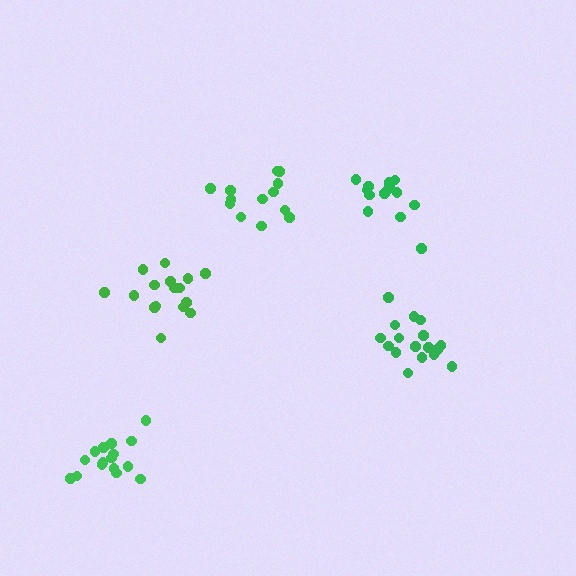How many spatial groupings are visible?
There are 5 spatial groupings.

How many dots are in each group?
Group 1: 16 dots, Group 2: 17 dots, Group 3: 13 dots, Group 4: 14 dots, Group 5: 16 dots (76 total).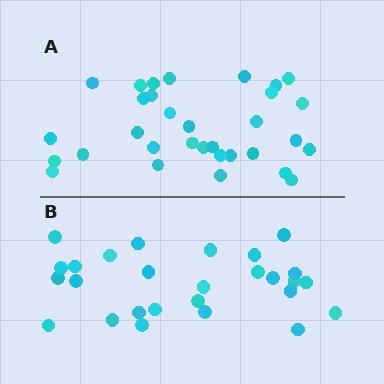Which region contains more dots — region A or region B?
Region A (the top region) has more dots.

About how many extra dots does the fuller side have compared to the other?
Region A has about 5 more dots than region B.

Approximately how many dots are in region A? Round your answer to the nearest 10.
About 30 dots. (The exact count is 32, which rounds to 30.)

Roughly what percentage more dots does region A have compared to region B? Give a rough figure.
About 20% more.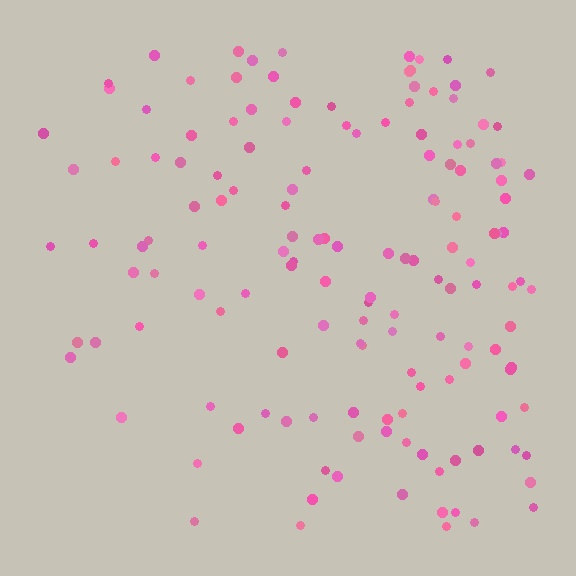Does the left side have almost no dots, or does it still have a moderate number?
Still a moderate number, just noticeably fewer than the right.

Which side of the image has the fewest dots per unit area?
The left.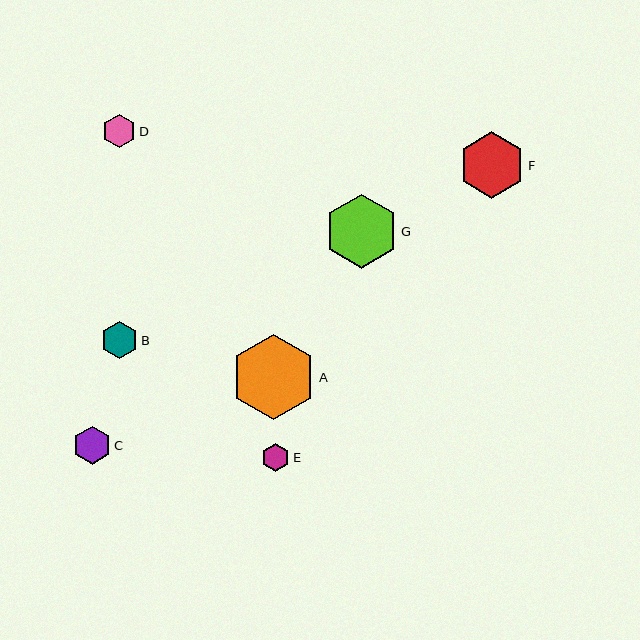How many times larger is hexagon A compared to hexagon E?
Hexagon A is approximately 3.0 times the size of hexagon E.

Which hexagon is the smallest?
Hexagon E is the smallest with a size of approximately 28 pixels.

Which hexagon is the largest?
Hexagon A is the largest with a size of approximately 86 pixels.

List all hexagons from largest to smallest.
From largest to smallest: A, G, F, C, B, D, E.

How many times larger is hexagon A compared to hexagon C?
Hexagon A is approximately 2.2 times the size of hexagon C.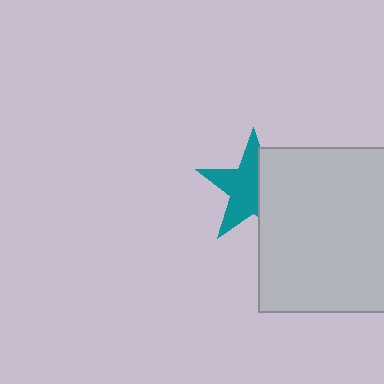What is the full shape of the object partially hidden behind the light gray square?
The partially hidden object is a teal star.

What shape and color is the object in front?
The object in front is a light gray square.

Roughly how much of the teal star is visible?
About half of it is visible (roughly 58%).